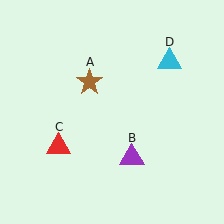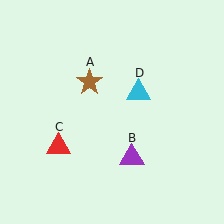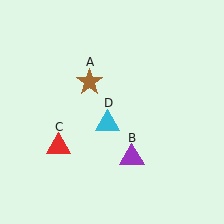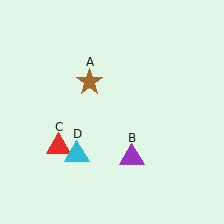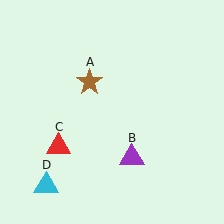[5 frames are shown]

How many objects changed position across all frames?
1 object changed position: cyan triangle (object D).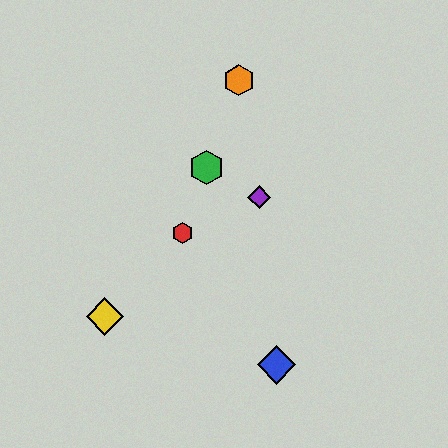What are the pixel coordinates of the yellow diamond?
The yellow diamond is at (105, 316).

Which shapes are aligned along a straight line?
The red hexagon, the green hexagon, the orange hexagon are aligned along a straight line.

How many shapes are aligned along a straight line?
3 shapes (the red hexagon, the green hexagon, the orange hexagon) are aligned along a straight line.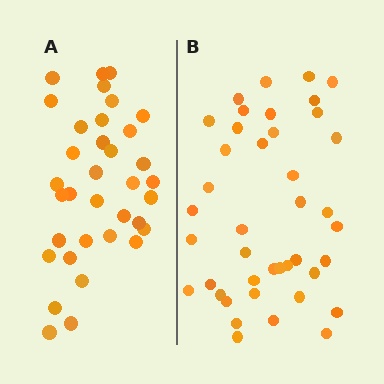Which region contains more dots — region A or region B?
Region B (the right region) has more dots.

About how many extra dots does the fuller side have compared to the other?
Region B has about 6 more dots than region A.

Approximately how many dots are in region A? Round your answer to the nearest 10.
About 40 dots. (The exact count is 35, which rounds to 40.)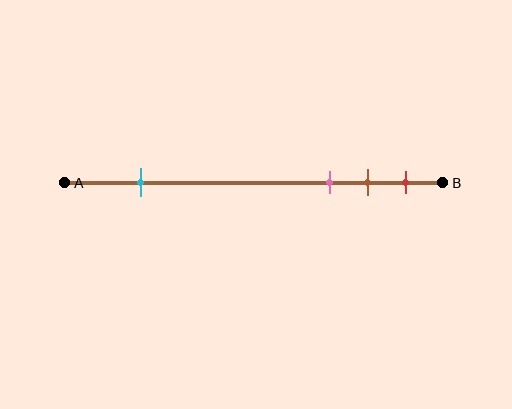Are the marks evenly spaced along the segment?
No, the marks are not evenly spaced.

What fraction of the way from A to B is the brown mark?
The brown mark is approximately 80% (0.8) of the way from A to B.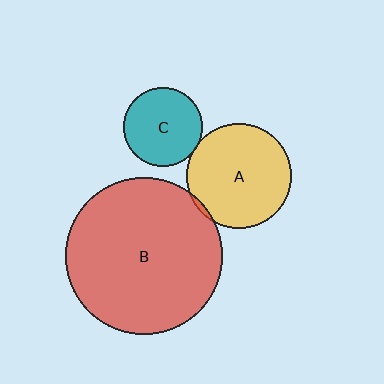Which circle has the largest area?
Circle B (red).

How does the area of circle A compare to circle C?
Approximately 1.8 times.